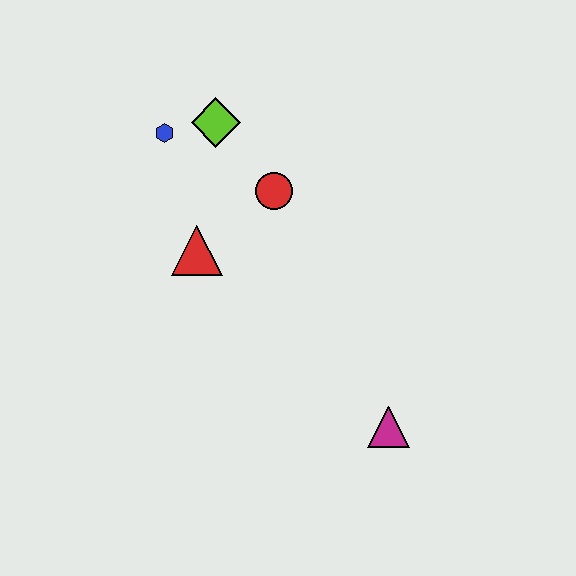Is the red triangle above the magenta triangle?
Yes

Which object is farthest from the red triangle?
The magenta triangle is farthest from the red triangle.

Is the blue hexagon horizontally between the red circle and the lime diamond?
No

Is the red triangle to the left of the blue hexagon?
No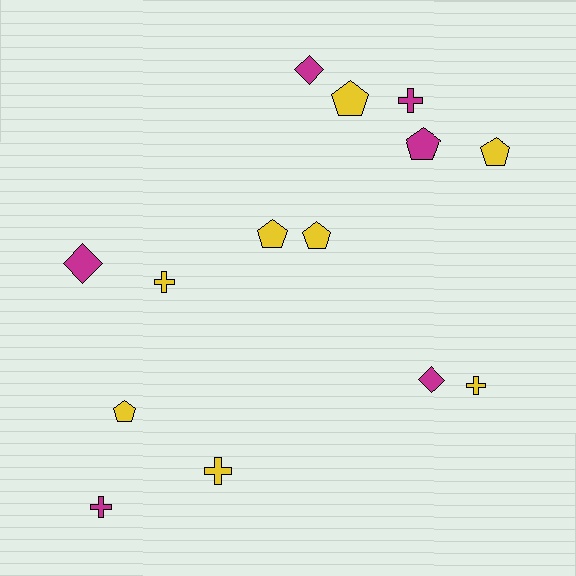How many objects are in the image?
There are 14 objects.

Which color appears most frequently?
Yellow, with 8 objects.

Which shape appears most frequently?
Pentagon, with 6 objects.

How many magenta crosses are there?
There are 2 magenta crosses.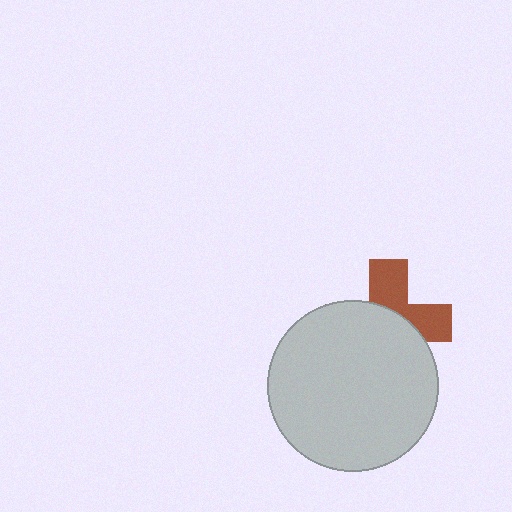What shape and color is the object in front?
The object in front is a light gray circle.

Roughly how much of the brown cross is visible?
A small part of it is visible (roughly 41%).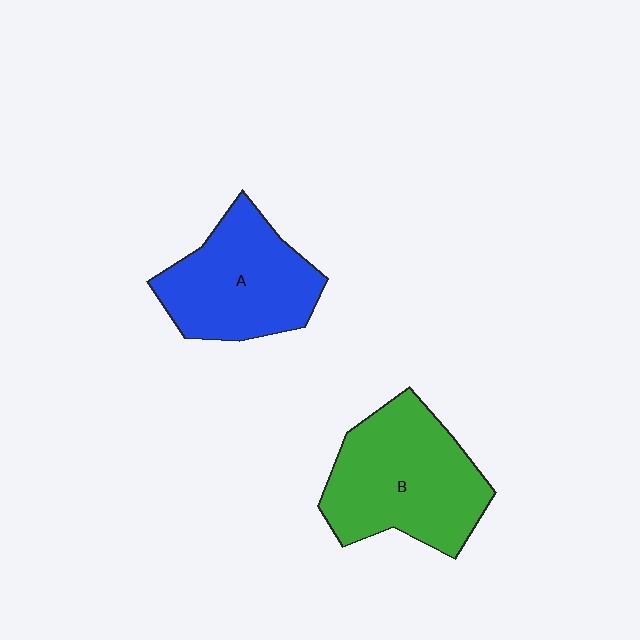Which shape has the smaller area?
Shape A (blue).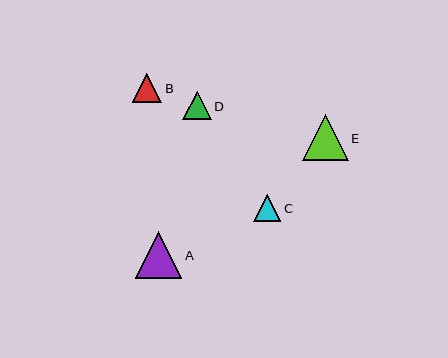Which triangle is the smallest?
Triangle C is the smallest with a size of approximately 27 pixels.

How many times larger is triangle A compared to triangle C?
Triangle A is approximately 1.7 times the size of triangle C.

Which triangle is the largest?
Triangle A is the largest with a size of approximately 47 pixels.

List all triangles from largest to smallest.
From largest to smallest: A, E, B, D, C.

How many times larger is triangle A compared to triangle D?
Triangle A is approximately 1.6 times the size of triangle D.